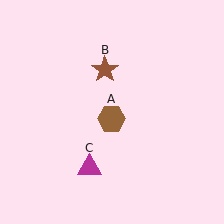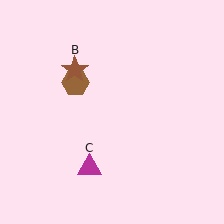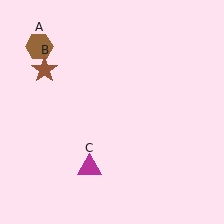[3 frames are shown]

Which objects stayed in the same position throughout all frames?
Magenta triangle (object C) remained stationary.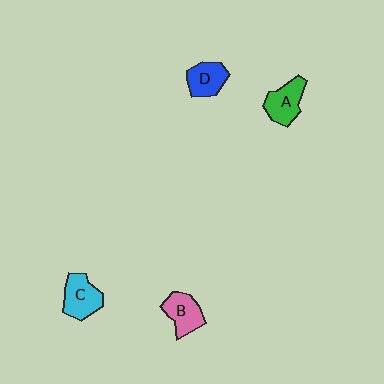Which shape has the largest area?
Shape C (cyan).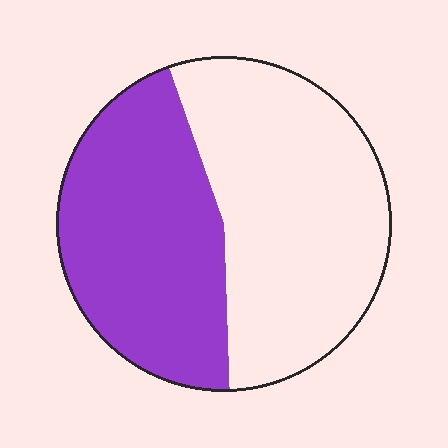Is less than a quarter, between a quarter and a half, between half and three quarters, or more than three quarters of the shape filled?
Between a quarter and a half.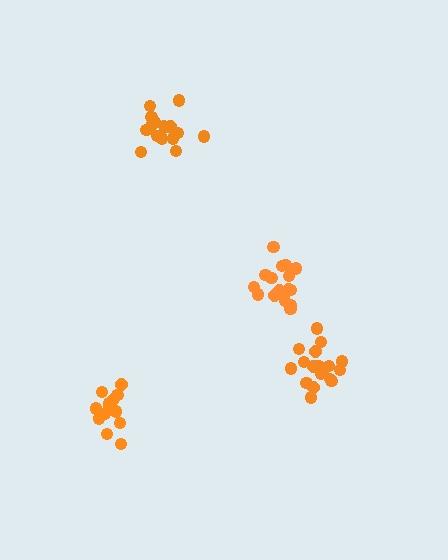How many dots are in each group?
Group 1: 17 dots, Group 2: 16 dots, Group 3: 13 dots, Group 4: 18 dots (64 total).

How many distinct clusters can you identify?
There are 4 distinct clusters.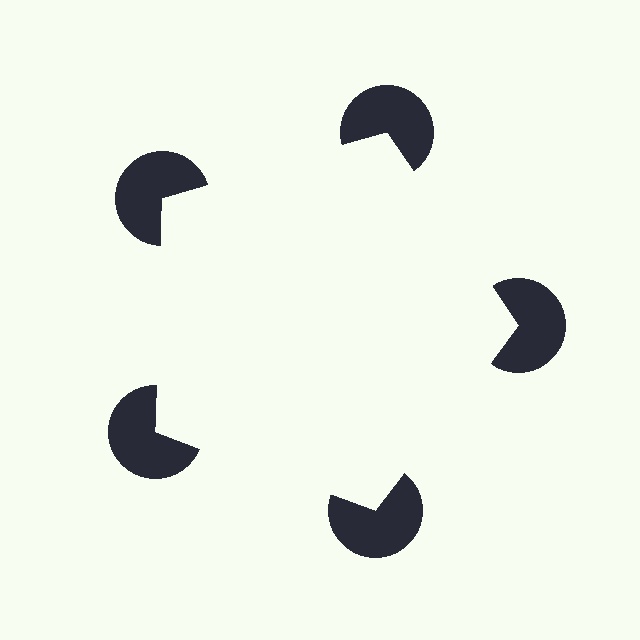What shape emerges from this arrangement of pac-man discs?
An illusory pentagon — its edges are inferred from the aligned wedge cuts in the pac-man discs, not physically drawn.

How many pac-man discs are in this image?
There are 5 — one at each vertex of the illusory pentagon.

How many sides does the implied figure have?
5 sides.